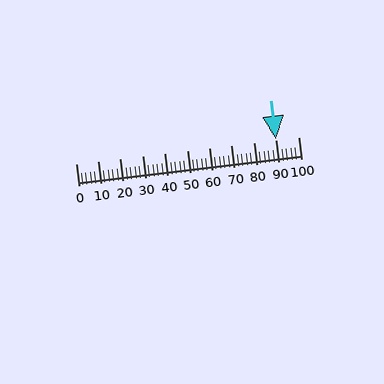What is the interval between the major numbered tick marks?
The major tick marks are spaced 10 units apart.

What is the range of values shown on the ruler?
The ruler shows values from 0 to 100.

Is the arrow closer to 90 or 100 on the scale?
The arrow is closer to 90.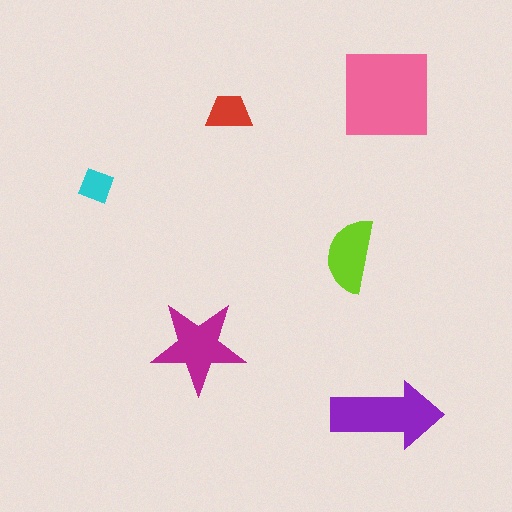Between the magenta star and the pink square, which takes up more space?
The pink square.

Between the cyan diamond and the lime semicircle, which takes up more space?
The lime semicircle.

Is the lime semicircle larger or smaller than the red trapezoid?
Larger.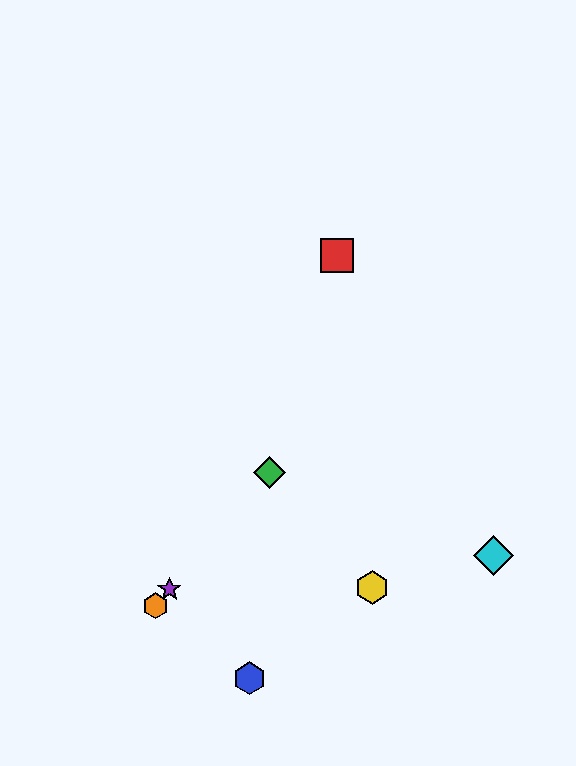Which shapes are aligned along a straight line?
The green diamond, the purple star, the orange hexagon are aligned along a straight line.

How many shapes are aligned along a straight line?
3 shapes (the green diamond, the purple star, the orange hexagon) are aligned along a straight line.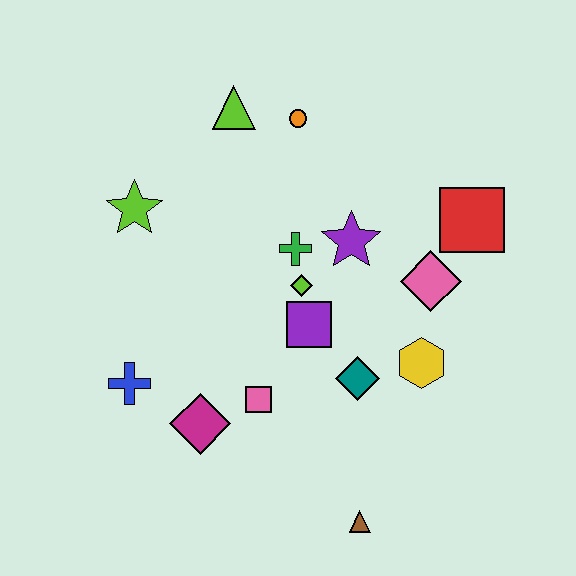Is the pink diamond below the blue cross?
No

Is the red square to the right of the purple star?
Yes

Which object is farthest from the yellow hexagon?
The lime star is farthest from the yellow hexagon.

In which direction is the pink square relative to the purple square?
The pink square is below the purple square.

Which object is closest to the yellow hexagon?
The teal diamond is closest to the yellow hexagon.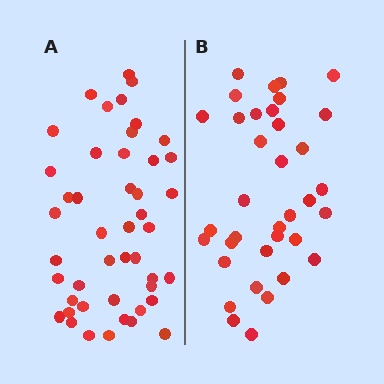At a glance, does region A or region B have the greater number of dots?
Region A (the left region) has more dots.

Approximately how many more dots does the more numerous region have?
Region A has roughly 10 or so more dots than region B.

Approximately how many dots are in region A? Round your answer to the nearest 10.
About 50 dots. (The exact count is 46, which rounds to 50.)